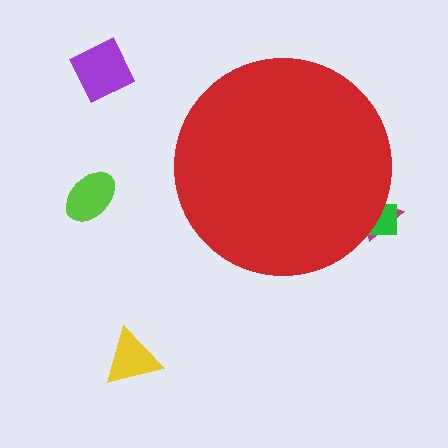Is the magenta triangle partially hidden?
Yes, the magenta triangle is partially hidden behind the red circle.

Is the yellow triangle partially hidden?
No, the yellow triangle is fully visible.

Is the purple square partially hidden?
No, the purple square is fully visible.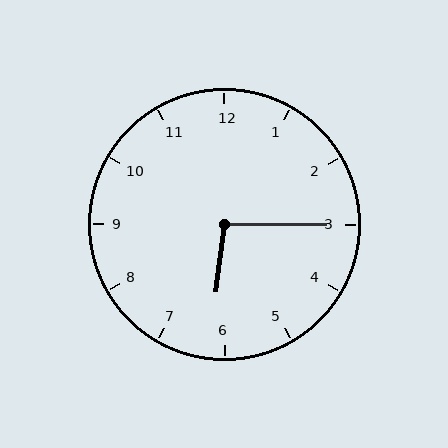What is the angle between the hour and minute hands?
Approximately 98 degrees.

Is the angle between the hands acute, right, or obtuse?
It is obtuse.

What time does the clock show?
6:15.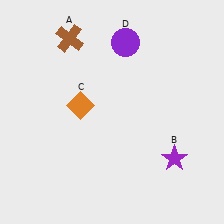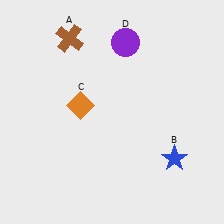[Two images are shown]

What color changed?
The star (B) changed from purple in Image 1 to blue in Image 2.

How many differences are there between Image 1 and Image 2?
There is 1 difference between the two images.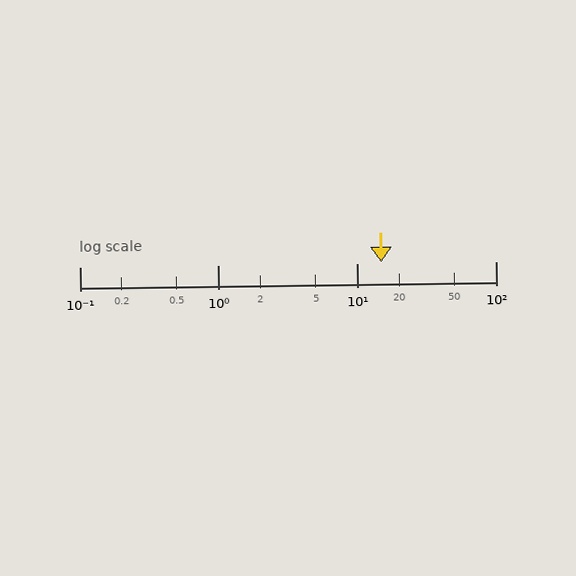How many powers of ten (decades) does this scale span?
The scale spans 3 decades, from 0.1 to 100.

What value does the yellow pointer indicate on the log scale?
The pointer indicates approximately 15.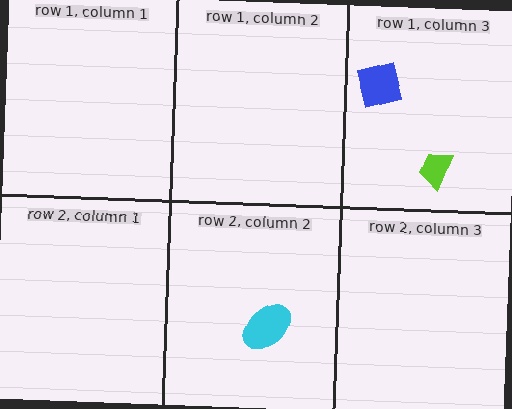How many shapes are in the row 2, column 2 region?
1.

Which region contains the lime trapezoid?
The row 1, column 3 region.